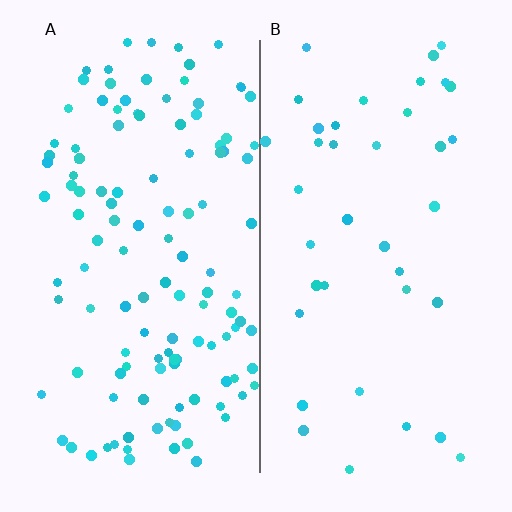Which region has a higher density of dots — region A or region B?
A (the left).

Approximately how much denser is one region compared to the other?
Approximately 3.1× — region A over region B.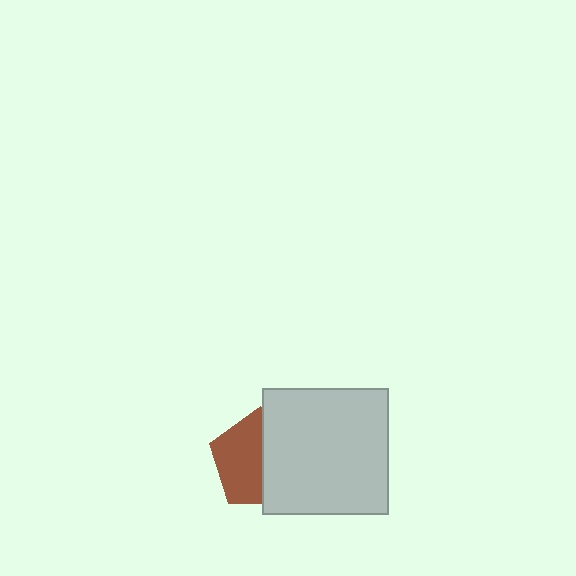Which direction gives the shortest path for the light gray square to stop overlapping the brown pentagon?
Moving right gives the shortest separation.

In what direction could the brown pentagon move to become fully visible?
The brown pentagon could move left. That would shift it out from behind the light gray square entirely.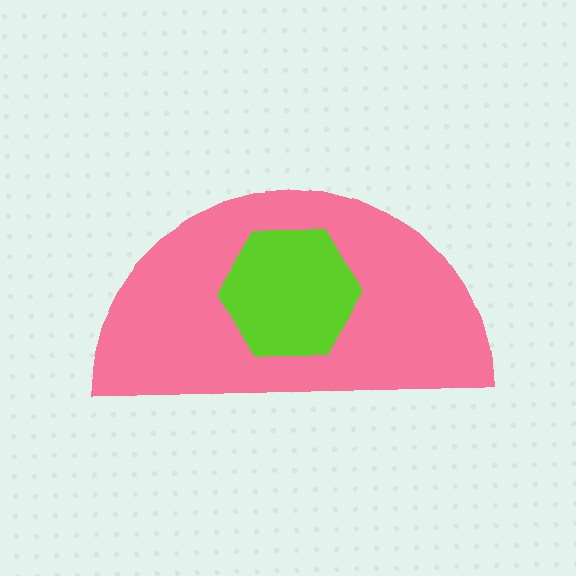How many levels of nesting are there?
2.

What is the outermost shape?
The pink semicircle.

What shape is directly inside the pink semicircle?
The lime hexagon.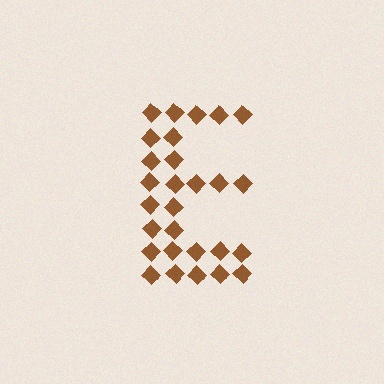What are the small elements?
The small elements are diamonds.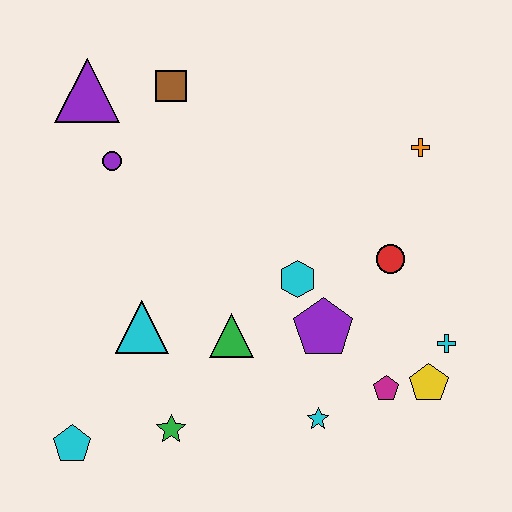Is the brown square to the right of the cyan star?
No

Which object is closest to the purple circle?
The purple triangle is closest to the purple circle.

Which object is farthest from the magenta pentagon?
The purple triangle is farthest from the magenta pentagon.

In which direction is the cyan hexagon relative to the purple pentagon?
The cyan hexagon is above the purple pentagon.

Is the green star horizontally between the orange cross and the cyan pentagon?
Yes